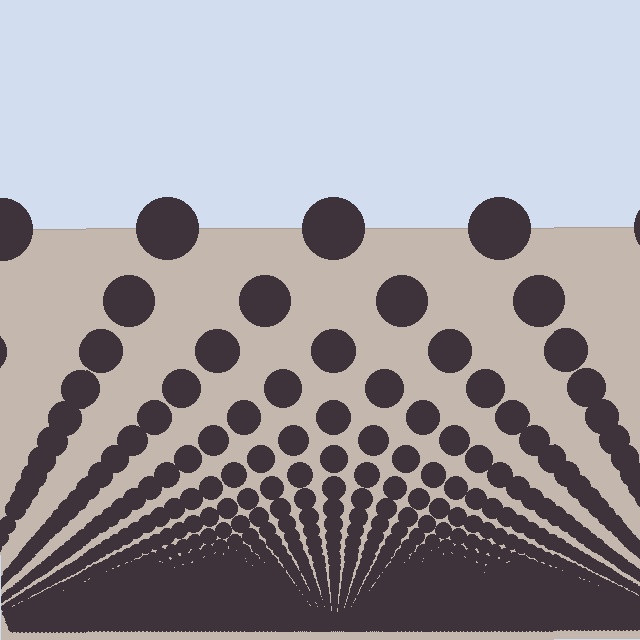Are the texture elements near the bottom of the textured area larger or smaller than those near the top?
Smaller. The gradient is inverted — elements near the bottom are smaller and denser.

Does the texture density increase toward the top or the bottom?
Density increases toward the bottom.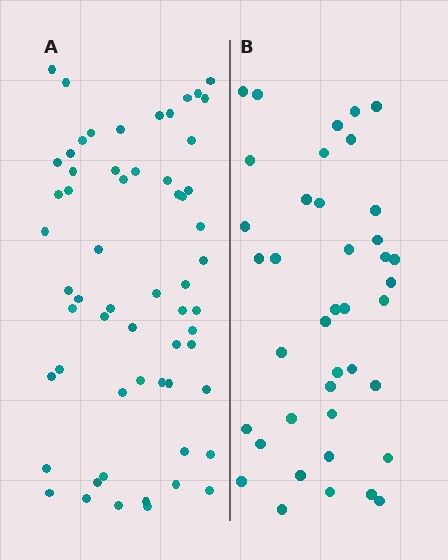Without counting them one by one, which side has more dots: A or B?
Region A (the left region) has more dots.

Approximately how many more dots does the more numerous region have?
Region A has approximately 20 more dots than region B.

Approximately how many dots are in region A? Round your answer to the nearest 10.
About 60 dots.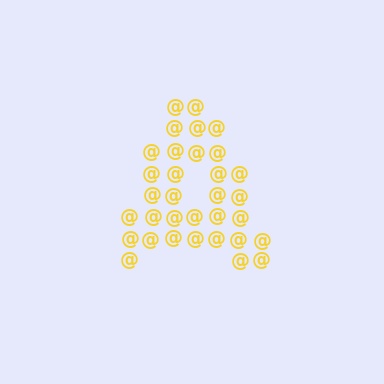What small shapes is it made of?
It is made of small at signs.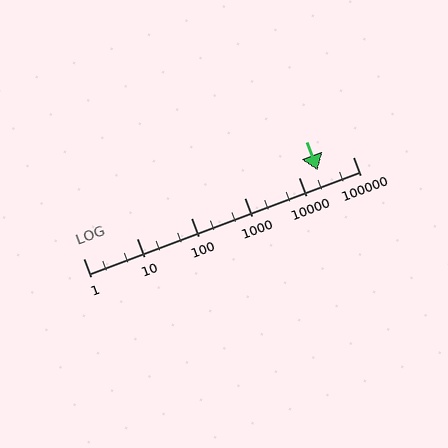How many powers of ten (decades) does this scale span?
The scale spans 5 decades, from 1 to 100000.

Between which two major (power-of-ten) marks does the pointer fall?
The pointer is between 10000 and 100000.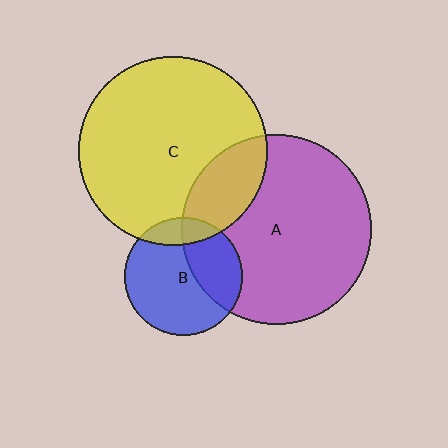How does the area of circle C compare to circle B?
Approximately 2.6 times.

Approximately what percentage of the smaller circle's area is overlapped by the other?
Approximately 15%.